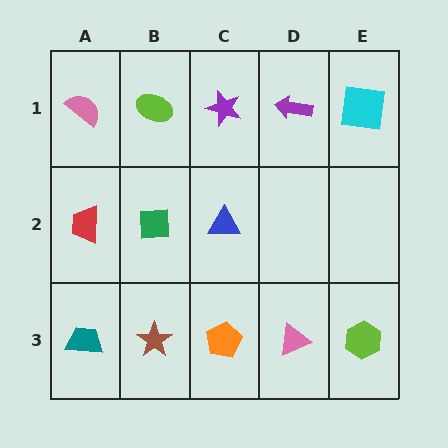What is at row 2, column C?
A blue triangle.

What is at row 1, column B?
A lime ellipse.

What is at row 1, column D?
A purple arrow.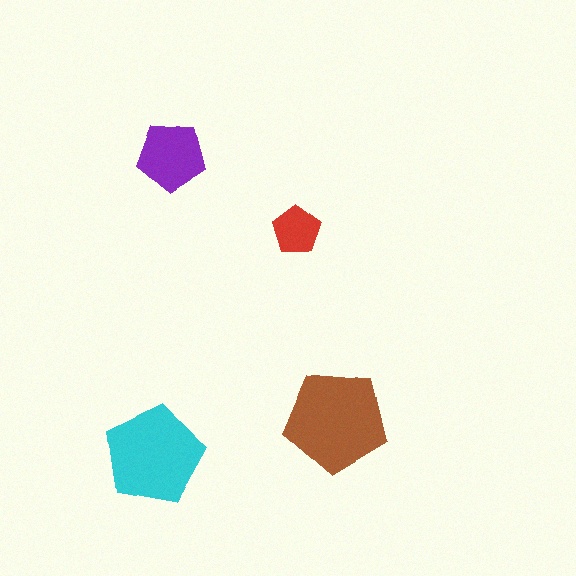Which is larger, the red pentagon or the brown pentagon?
The brown one.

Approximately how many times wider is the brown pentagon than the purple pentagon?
About 1.5 times wider.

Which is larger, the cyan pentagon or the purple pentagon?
The cyan one.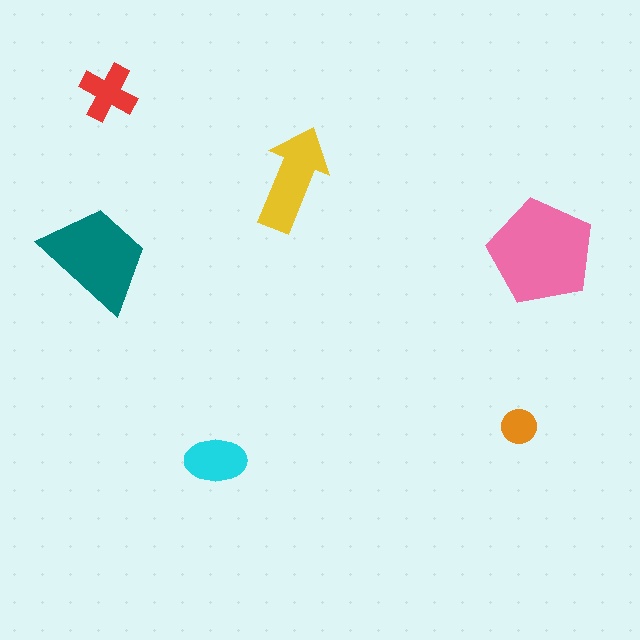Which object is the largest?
The pink pentagon.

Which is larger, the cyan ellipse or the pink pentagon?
The pink pentagon.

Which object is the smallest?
The orange circle.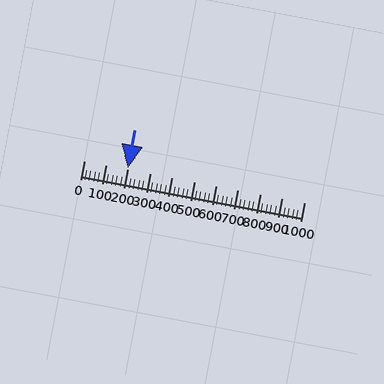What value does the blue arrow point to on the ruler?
The blue arrow points to approximately 198.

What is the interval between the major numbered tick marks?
The major tick marks are spaced 100 units apart.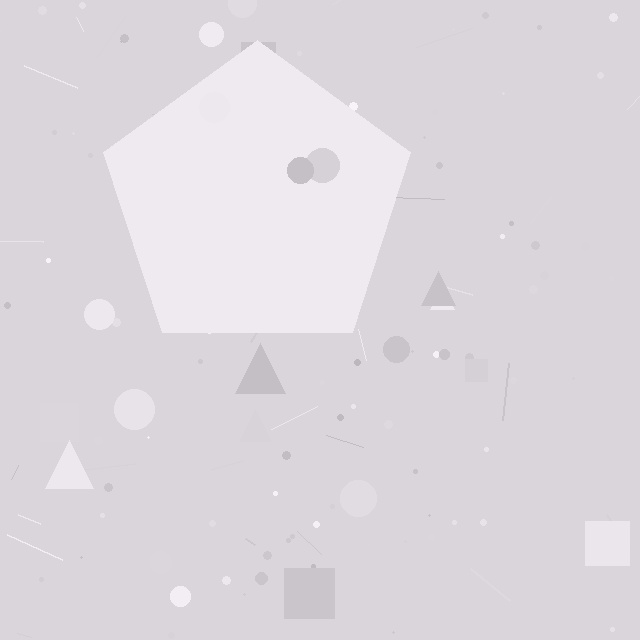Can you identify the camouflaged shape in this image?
The camouflaged shape is a pentagon.